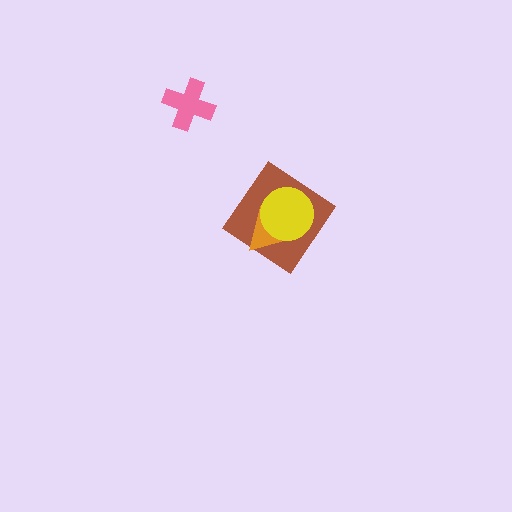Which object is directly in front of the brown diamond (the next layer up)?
The orange triangle is directly in front of the brown diamond.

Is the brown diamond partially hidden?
Yes, it is partially covered by another shape.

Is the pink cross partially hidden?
No, no other shape covers it.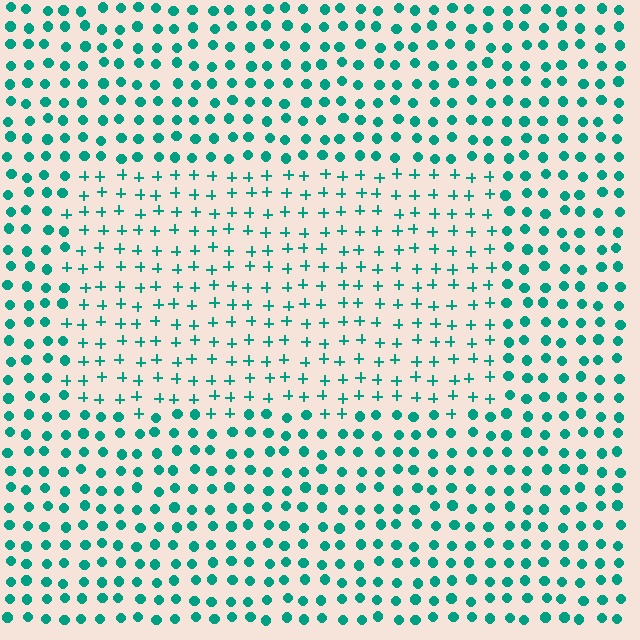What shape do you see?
I see a rectangle.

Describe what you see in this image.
The image is filled with small teal elements arranged in a uniform grid. A rectangle-shaped region contains plus signs, while the surrounding area contains circles. The boundary is defined purely by the change in element shape.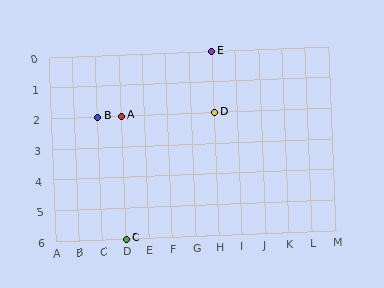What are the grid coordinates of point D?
Point D is at grid coordinates (H, 2).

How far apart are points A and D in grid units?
Points A and D are 4 columns apart.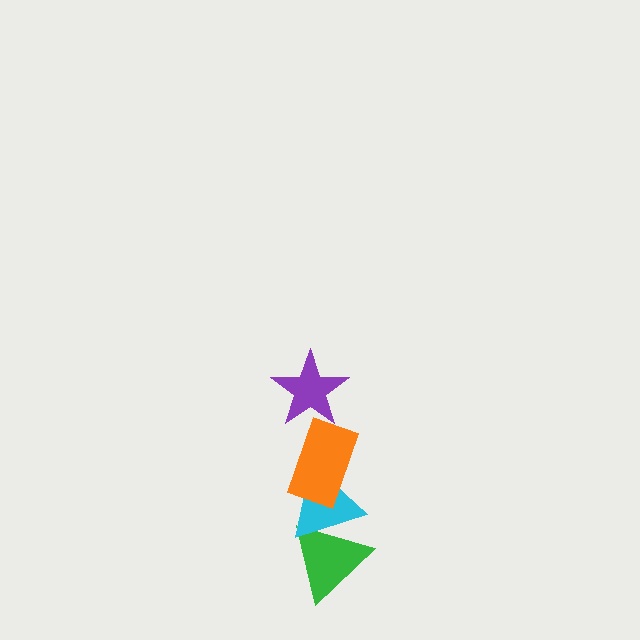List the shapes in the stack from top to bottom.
From top to bottom: the purple star, the orange rectangle, the cyan triangle, the green triangle.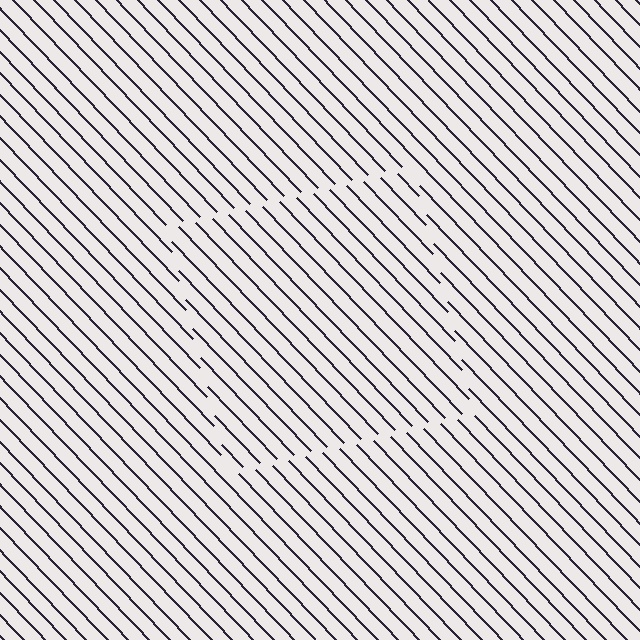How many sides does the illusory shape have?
4 sides — the line-ends trace a square.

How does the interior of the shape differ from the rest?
The interior of the shape contains the same grating, shifted by half a period — the contour is defined by the phase discontinuity where line-ends from the inner and outer gratings abut.